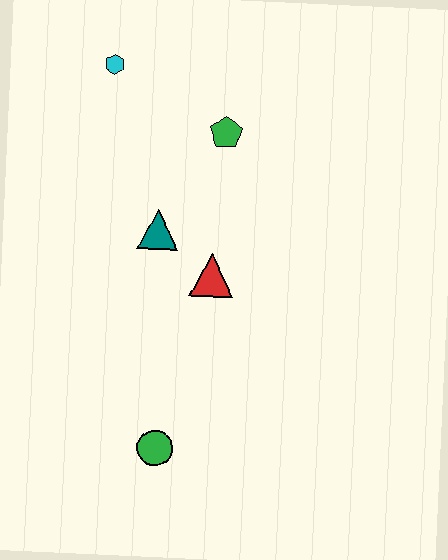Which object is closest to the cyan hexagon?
The green pentagon is closest to the cyan hexagon.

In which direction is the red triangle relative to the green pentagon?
The red triangle is below the green pentagon.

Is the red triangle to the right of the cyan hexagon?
Yes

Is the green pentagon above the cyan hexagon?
No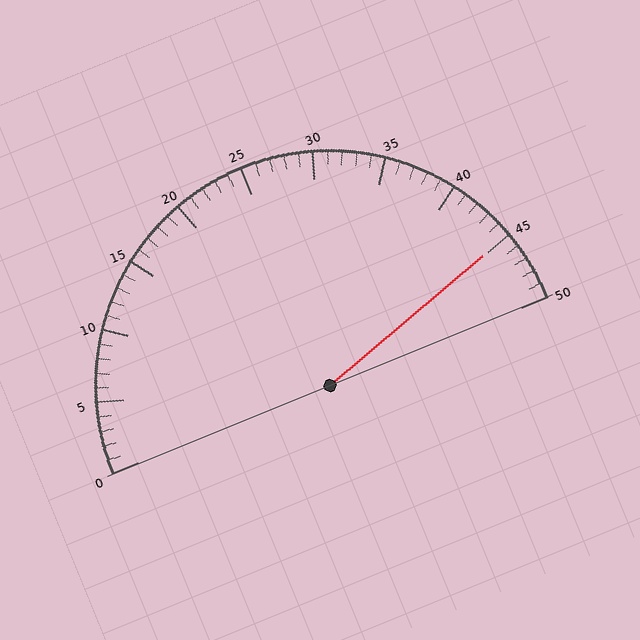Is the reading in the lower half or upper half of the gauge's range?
The reading is in the upper half of the range (0 to 50).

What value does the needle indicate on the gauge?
The needle indicates approximately 45.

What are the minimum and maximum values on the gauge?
The gauge ranges from 0 to 50.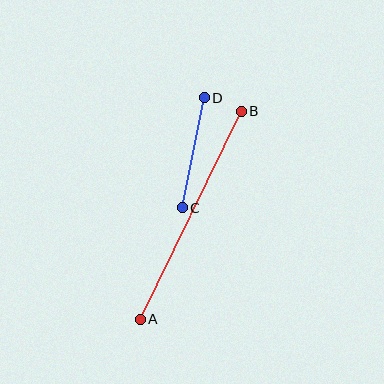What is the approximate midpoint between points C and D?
The midpoint is at approximately (193, 153) pixels.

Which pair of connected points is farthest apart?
Points A and B are farthest apart.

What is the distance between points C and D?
The distance is approximately 112 pixels.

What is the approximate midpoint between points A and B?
The midpoint is at approximately (191, 215) pixels.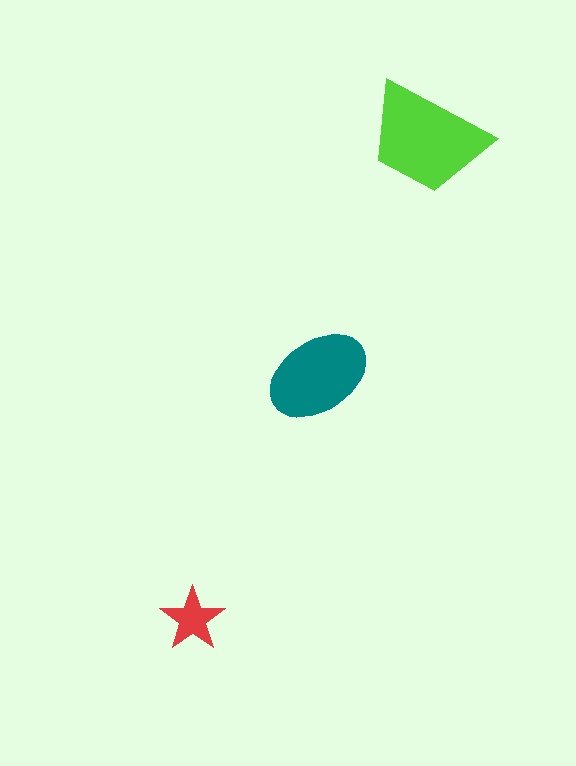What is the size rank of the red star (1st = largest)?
3rd.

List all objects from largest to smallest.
The lime trapezoid, the teal ellipse, the red star.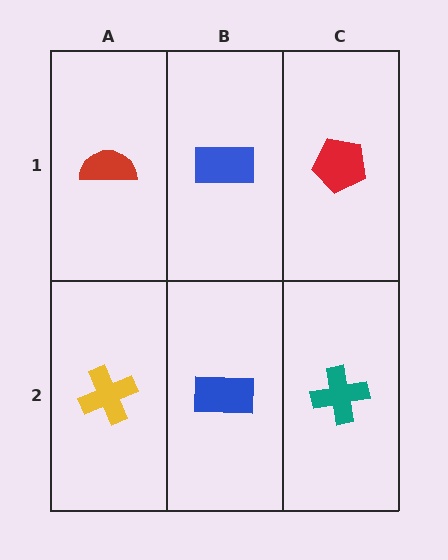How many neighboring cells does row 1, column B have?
3.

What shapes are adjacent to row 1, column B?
A blue rectangle (row 2, column B), a red semicircle (row 1, column A), a red pentagon (row 1, column C).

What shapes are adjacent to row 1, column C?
A teal cross (row 2, column C), a blue rectangle (row 1, column B).